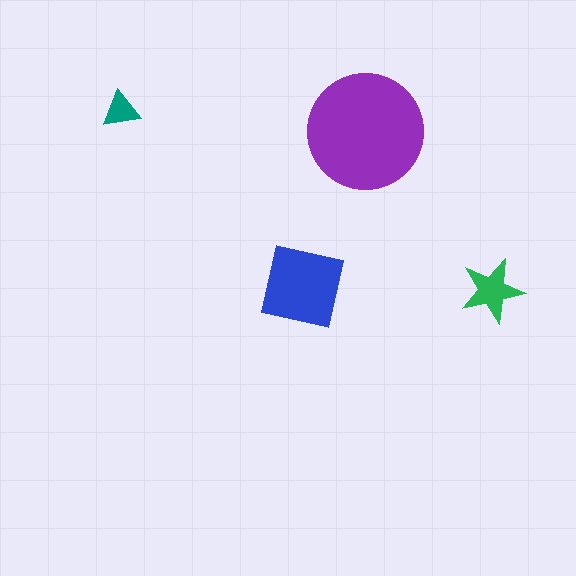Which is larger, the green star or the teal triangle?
The green star.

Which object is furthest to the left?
The teal triangle is leftmost.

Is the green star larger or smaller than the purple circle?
Smaller.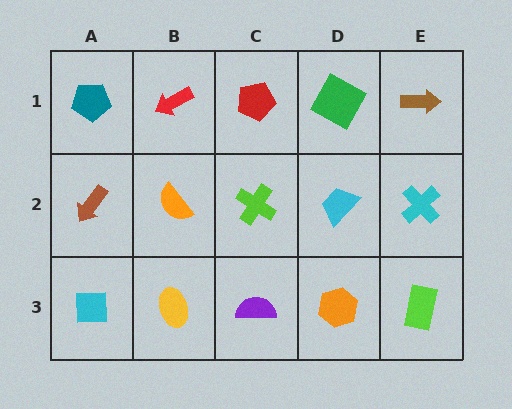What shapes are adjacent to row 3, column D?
A cyan trapezoid (row 2, column D), a purple semicircle (row 3, column C), a lime rectangle (row 3, column E).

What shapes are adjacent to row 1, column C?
A lime cross (row 2, column C), a red arrow (row 1, column B), a green square (row 1, column D).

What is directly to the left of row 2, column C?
An orange semicircle.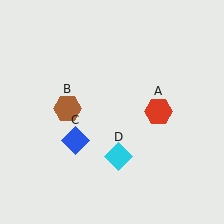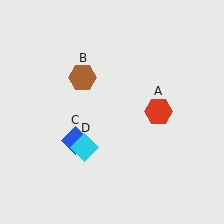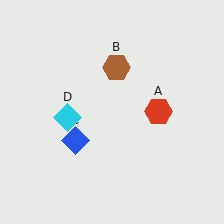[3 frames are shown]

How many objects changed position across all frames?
2 objects changed position: brown hexagon (object B), cyan diamond (object D).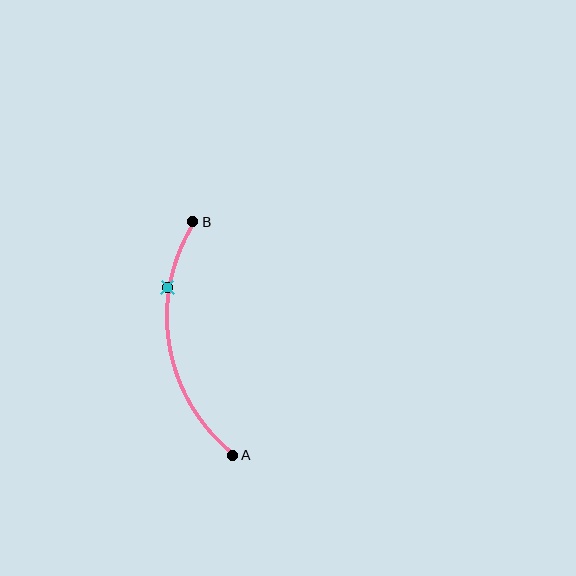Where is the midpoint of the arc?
The arc midpoint is the point on the curve farthest from the straight line joining A and B. It sits to the left of that line.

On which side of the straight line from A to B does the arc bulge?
The arc bulges to the left of the straight line connecting A and B.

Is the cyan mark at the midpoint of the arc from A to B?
No. The cyan mark lies on the arc but is closer to endpoint B. The arc midpoint would be at the point on the curve equidistant along the arc from both A and B.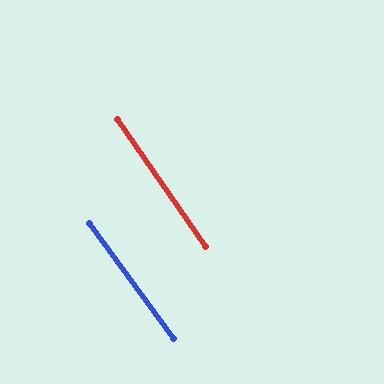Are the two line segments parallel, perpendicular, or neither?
Parallel — their directions differ by only 1.1°.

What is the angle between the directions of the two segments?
Approximately 1 degree.